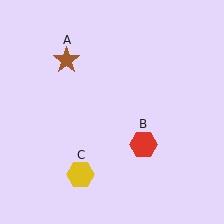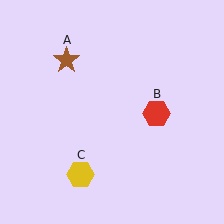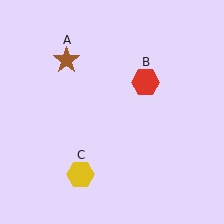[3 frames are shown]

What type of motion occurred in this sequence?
The red hexagon (object B) rotated counterclockwise around the center of the scene.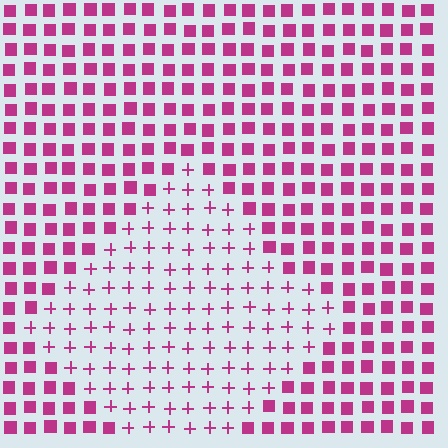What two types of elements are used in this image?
The image uses plus signs inside the diamond region and squares outside it.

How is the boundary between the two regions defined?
The boundary is defined by a change in element shape: plus signs inside vs. squares outside. All elements share the same color and spacing.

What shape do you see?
I see a diamond.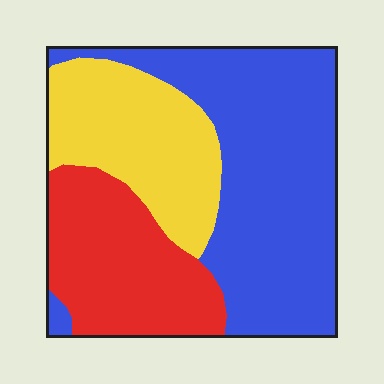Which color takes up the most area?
Blue, at roughly 50%.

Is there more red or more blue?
Blue.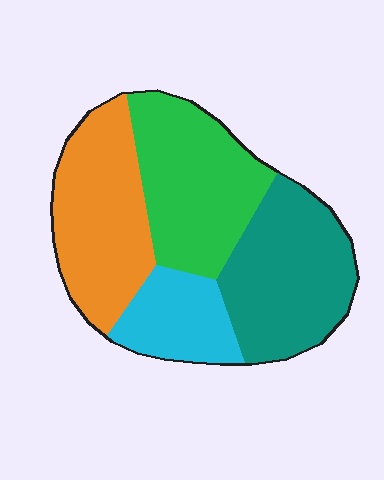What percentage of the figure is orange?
Orange takes up between a quarter and a half of the figure.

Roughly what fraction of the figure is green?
Green takes up about one quarter (1/4) of the figure.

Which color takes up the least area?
Cyan, at roughly 15%.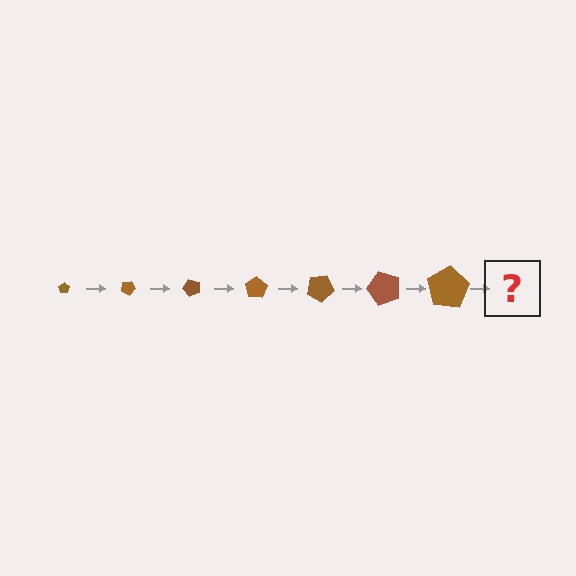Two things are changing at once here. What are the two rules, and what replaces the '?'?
The two rules are that the pentagon grows larger each step and it rotates 25 degrees each step. The '?' should be a pentagon, larger than the previous one and rotated 175 degrees from the start.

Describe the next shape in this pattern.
It should be a pentagon, larger than the previous one and rotated 175 degrees from the start.